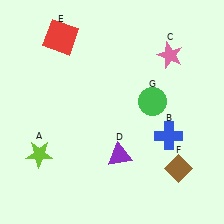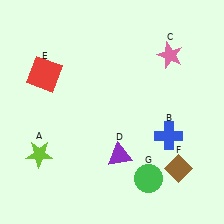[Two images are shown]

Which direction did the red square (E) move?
The red square (E) moved down.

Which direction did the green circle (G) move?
The green circle (G) moved down.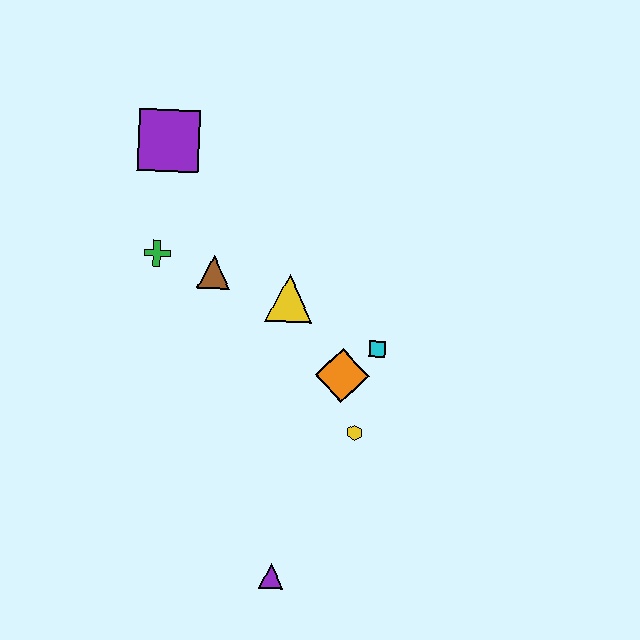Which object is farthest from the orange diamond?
The purple square is farthest from the orange diamond.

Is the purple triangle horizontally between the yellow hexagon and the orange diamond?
No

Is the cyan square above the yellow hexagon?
Yes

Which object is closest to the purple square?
The green cross is closest to the purple square.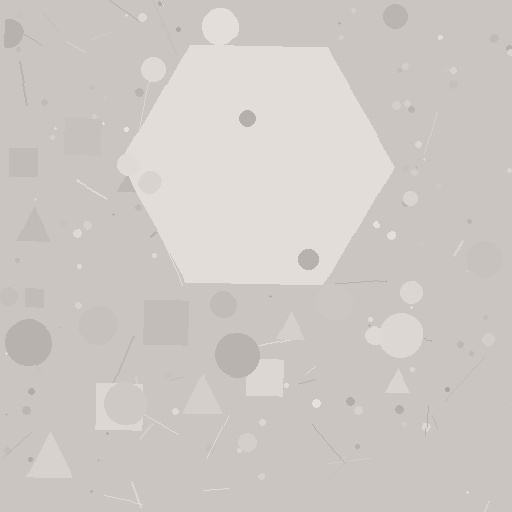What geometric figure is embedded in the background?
A hexagon is embedded in the background.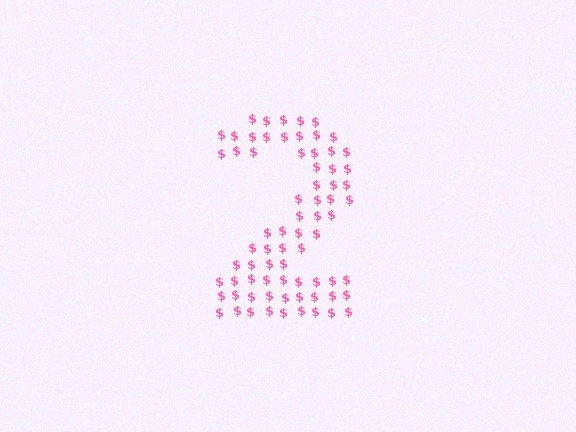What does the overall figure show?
The overall figure shows the digit 2.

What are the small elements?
The small elements are dollar signs.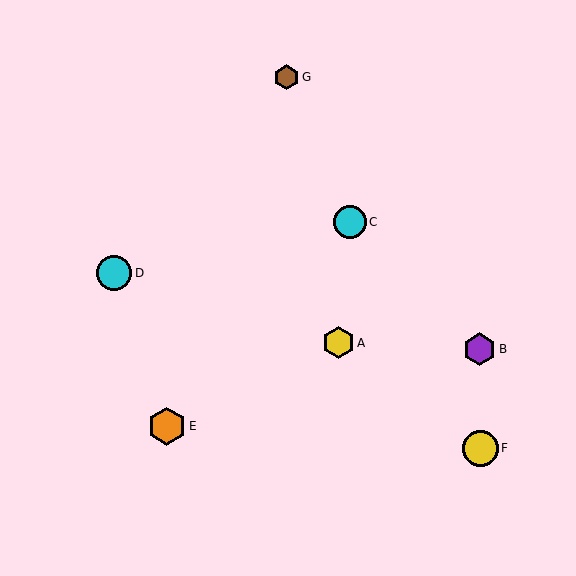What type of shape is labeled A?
Shape A is a yellow hexagon.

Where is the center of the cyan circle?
The center of the cyan circle is at (114, 273).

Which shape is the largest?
The orange hexagon (labeled E) is the largest.